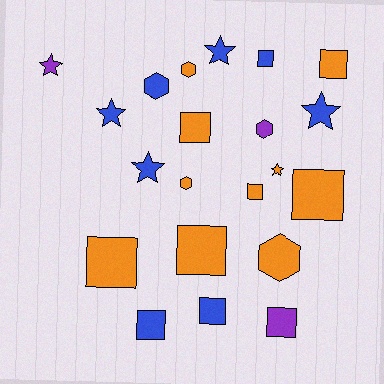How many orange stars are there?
There is 1 orange star.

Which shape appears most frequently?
Square, with 10 objects.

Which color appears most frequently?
Orange, with 10 objects.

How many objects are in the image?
There are 21 objects.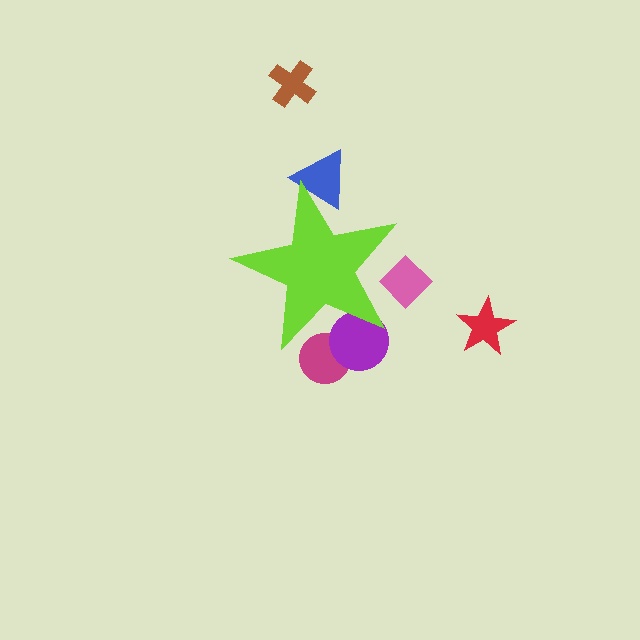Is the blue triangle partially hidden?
Yes, the blue triangle is partially hidden behind the lime star.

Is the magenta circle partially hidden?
Yes, the magenta circle is partially hidden behind the lime star.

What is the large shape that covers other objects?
A lime star.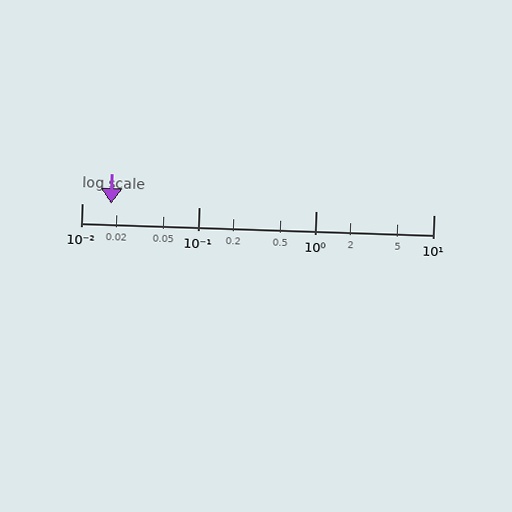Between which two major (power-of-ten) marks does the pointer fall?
The pointer is between 0.01 and 0.1.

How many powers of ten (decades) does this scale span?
The scale spans 3 decades, from 0.01 to 10.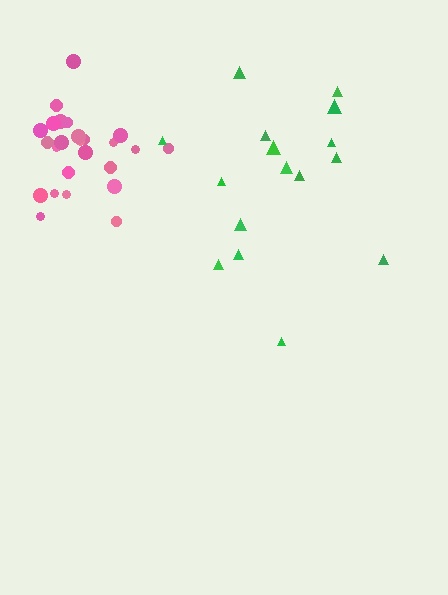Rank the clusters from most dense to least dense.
pink, green.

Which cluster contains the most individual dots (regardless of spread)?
Pink (25).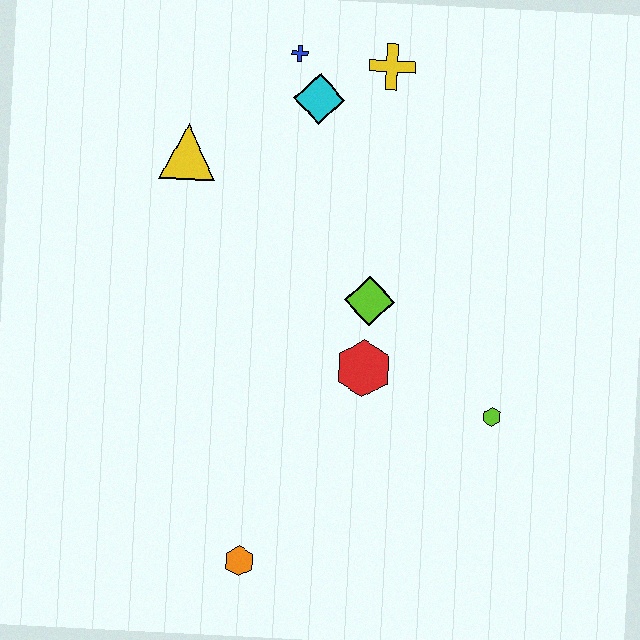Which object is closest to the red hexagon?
The lime diamond is closest to the red hexagon.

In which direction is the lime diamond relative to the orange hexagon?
The lime diamond is above the orange hexagon.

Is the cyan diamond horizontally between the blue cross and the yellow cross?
Yes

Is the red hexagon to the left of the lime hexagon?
Yes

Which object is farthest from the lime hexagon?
The blue cross is farthest from the lime hexagon.